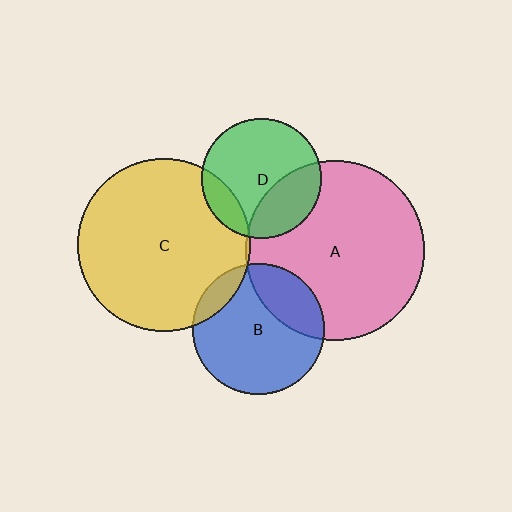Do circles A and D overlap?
Yes.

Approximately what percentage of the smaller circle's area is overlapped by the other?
Approximately 30%.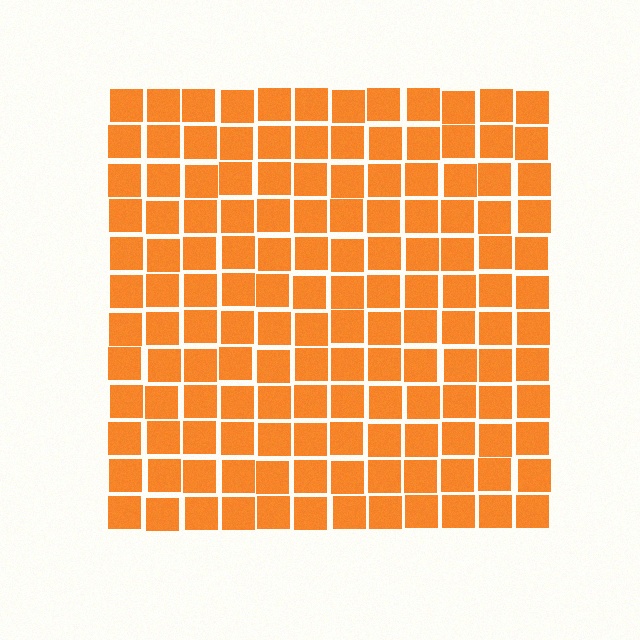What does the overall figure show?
The overall figure shows a square.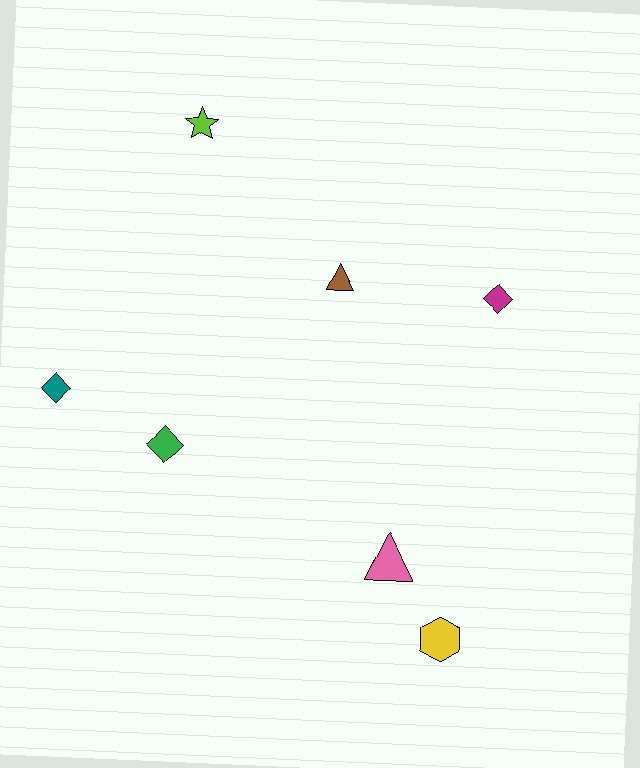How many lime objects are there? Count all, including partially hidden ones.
There is 1 lime object.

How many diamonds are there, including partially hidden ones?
There are 3 diamonds.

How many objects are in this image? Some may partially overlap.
There are 7 objects.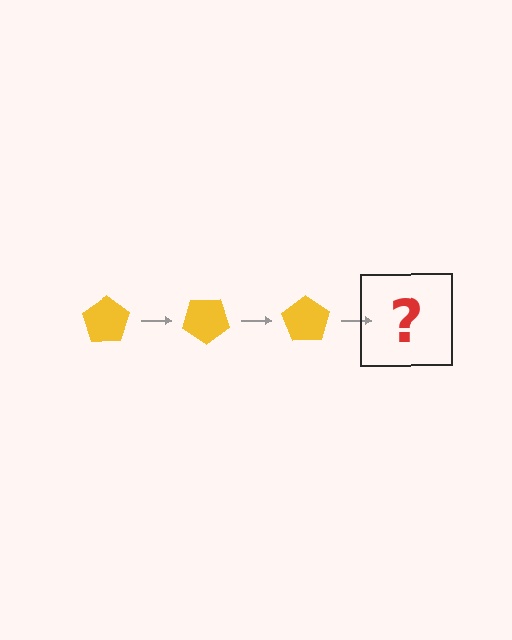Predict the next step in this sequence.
The next step is a yellow pentagon rotated 105 degrees.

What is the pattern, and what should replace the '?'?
The pattern is that the pentagon rotates 35 degrees each step. The '?' should be a yellow pentagon rotated 105 degrees.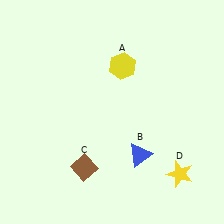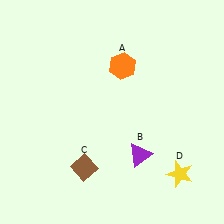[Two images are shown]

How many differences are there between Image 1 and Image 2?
There are 2 differences between the two images.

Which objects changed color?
A changed from yellow to orange. B changed from blue to purple.